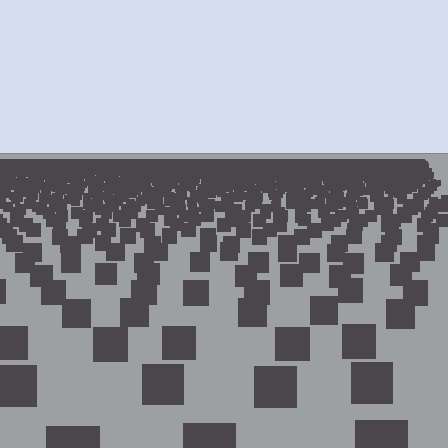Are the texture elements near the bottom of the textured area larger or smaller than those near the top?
Larger. Near the bottom, elements are closer to the viewer and appear at a bigger on-screen size.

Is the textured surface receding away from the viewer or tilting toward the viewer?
The surface is receding away from the viewer. Texture elements get smaller and denser toward the top.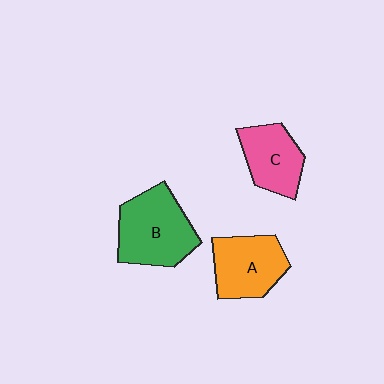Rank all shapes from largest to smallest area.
From largest to smallest: B (green), A (orange), C (pink).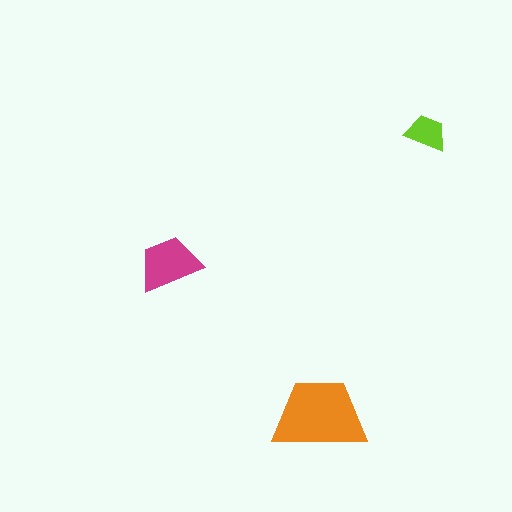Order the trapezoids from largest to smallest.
the orange one, the magenta one, the lime one.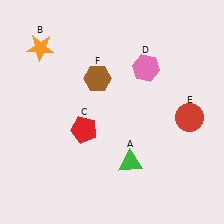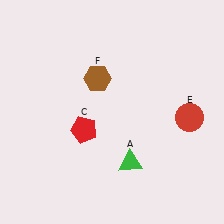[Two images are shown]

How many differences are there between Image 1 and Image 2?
There are 2 differences between the two images.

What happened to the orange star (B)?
The orange star (B) was removed in Image 2. It was in the top-left area of Image 1.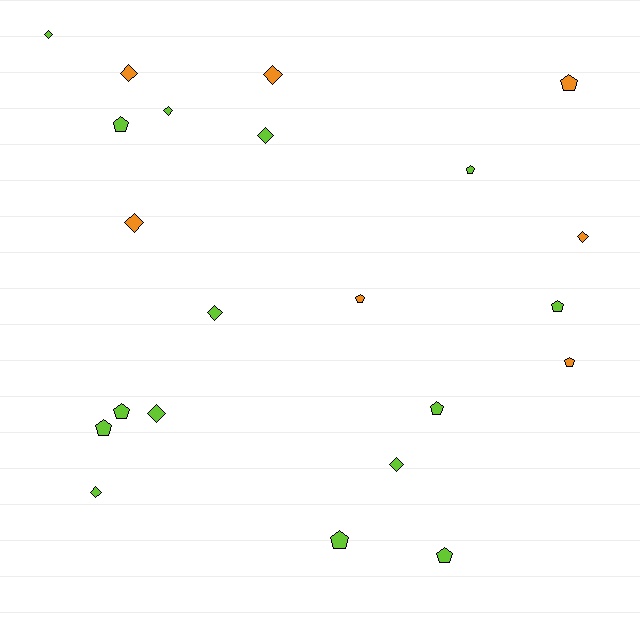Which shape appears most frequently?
Pentagon, with 11 objects.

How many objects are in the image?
There are 22 objects.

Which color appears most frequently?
Lime, with 15 objects.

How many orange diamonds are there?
There are 4 orange diamonds.